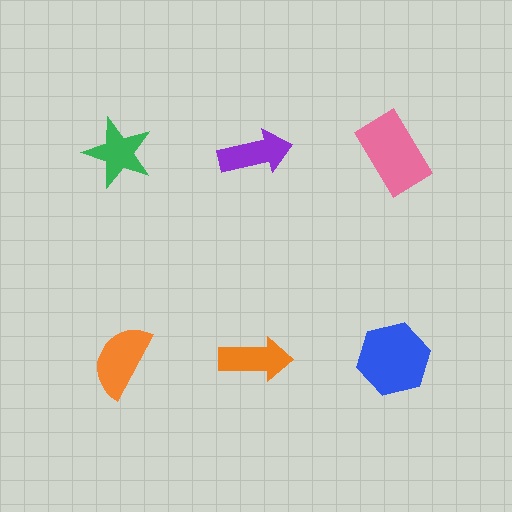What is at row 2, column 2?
An orange arrow.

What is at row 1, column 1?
A green star.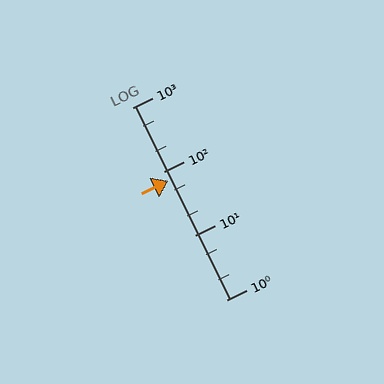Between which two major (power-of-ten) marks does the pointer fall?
The pointer is between 10 and 100.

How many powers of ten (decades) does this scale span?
The scale spans 3 decades, from 1 to 1000.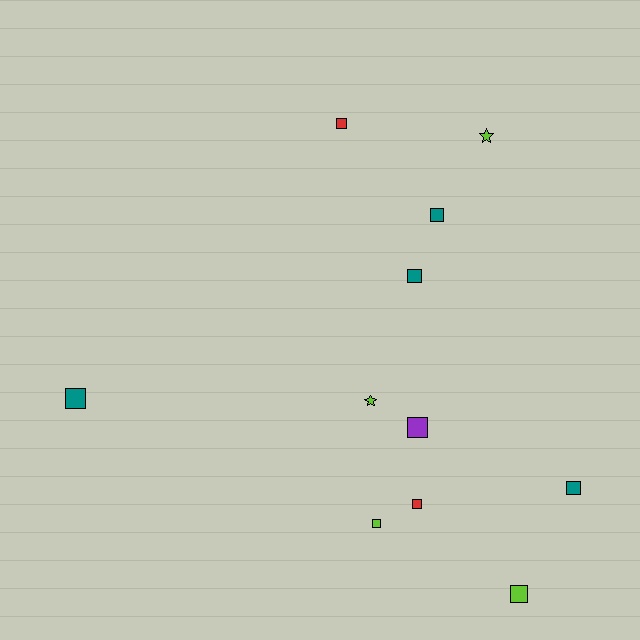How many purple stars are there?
There are no purple stars.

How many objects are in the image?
There are 11 objects.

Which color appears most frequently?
Lime, with 4 objects.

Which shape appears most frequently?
Square, with 9 objects.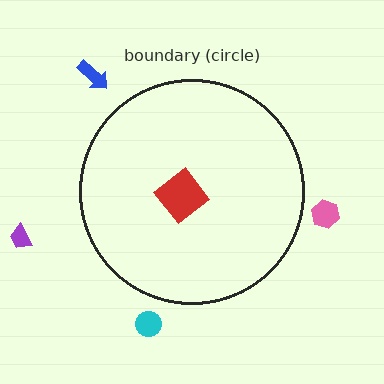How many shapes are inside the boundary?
1 inside, 4 outside.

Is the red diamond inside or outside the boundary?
Inside.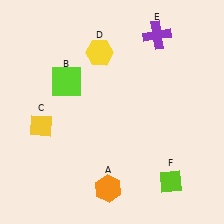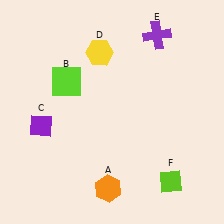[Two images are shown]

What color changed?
The diamond (C) changed from yellow in Image 1 to purple in Image 2.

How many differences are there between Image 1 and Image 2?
There is 1 difference between the two images.